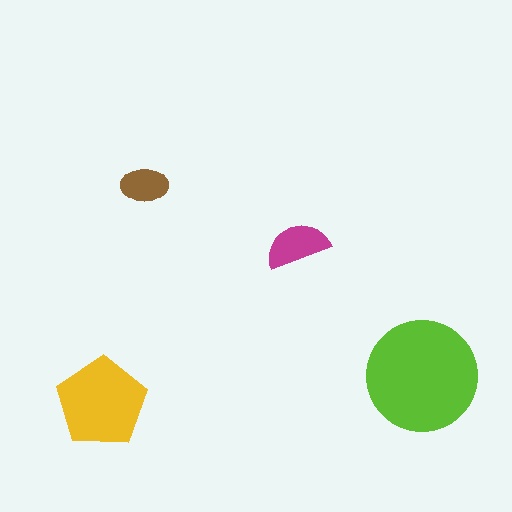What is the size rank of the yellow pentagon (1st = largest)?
2nd.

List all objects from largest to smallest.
The lime circle, the yellow pentagon, the magenta semicircle, the brown ellipse.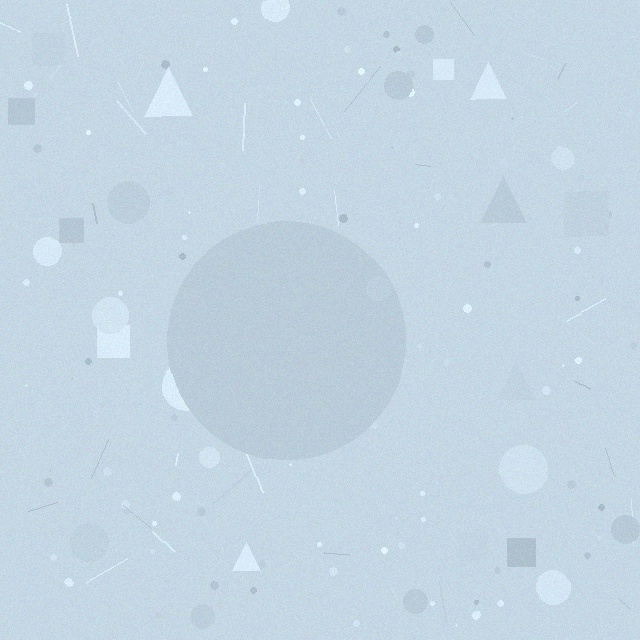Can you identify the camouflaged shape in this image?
The camouflaged shape is a circle.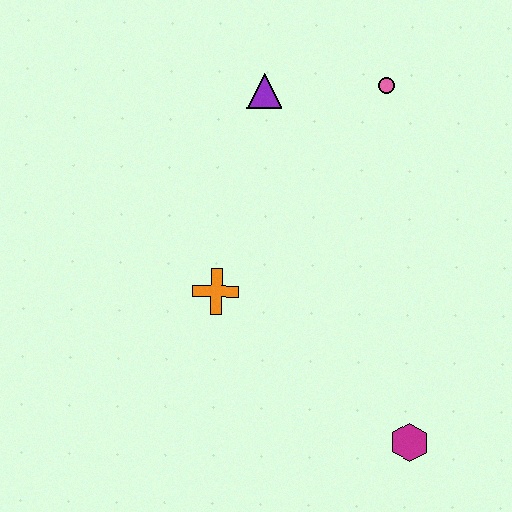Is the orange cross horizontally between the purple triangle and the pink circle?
No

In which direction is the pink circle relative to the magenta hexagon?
The pink circle is above the magenta hexagon.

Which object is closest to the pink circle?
The purple triangle is closest to the pink circle.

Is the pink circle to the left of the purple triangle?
No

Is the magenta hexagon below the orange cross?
Yes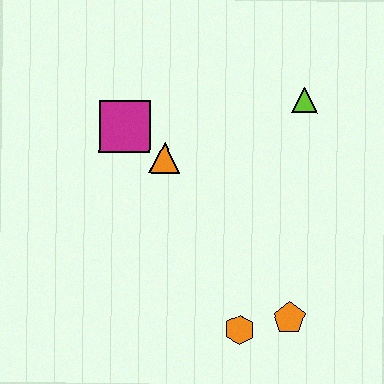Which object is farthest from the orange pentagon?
The magenta square is farthest from the orange pentagon.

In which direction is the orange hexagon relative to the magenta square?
The orange hexagon is below the magenta square.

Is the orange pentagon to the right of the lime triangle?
No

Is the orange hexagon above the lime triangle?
No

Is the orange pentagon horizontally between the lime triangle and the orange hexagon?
Yes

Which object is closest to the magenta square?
The orange triangle is closest to the magenta square.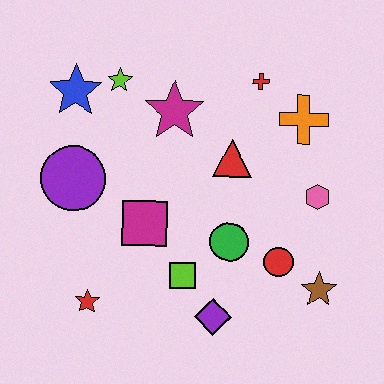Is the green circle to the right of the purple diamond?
Yes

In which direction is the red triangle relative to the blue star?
The red triangle is to the right of the blue star.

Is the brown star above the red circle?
No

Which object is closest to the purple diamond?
The lime square is closest to the purple diamond.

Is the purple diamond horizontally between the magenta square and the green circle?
Yes